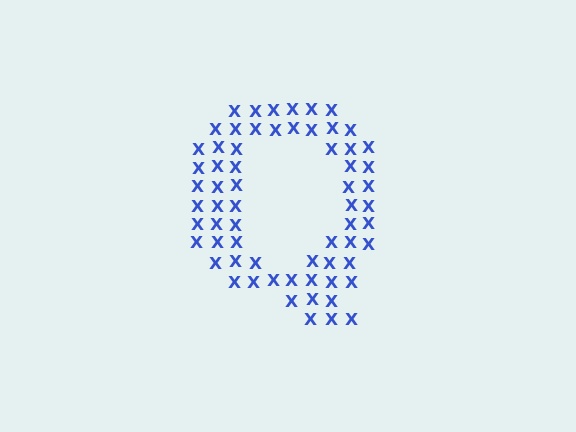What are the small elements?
The small elements are letter X's.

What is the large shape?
The large shape is the letter Q.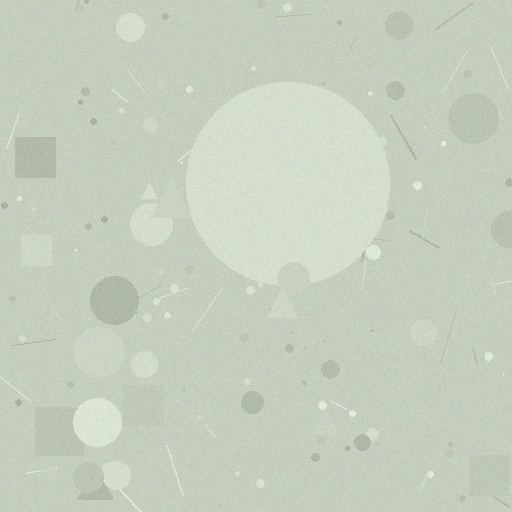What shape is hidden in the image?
A circle is hidden in the image.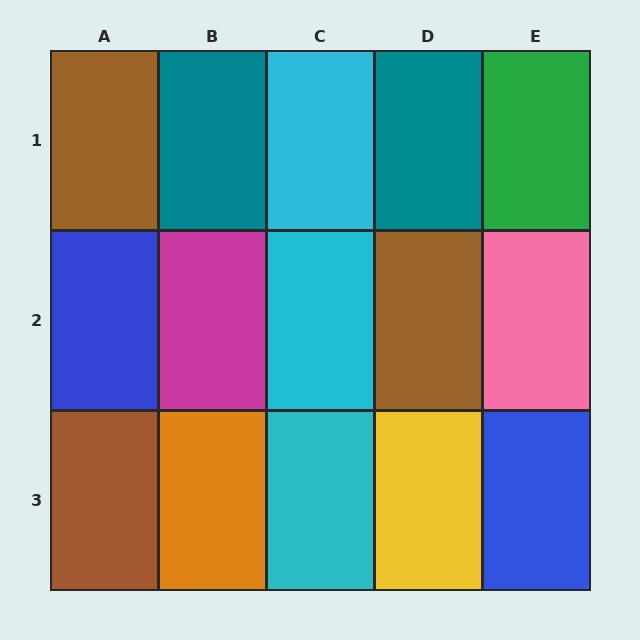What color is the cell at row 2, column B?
Magenta.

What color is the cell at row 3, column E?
Blue.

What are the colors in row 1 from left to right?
Brown, teal, cyan, teal, green.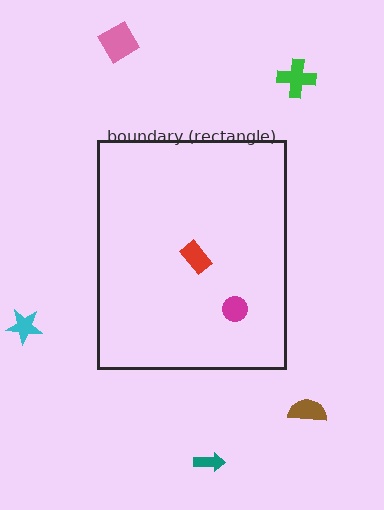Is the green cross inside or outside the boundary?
Outside.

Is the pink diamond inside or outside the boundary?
Outside.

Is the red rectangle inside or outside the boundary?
Inside.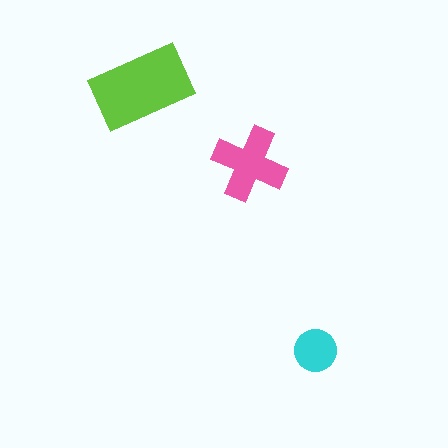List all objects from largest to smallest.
The lime rectangle, the pink cross, the cyan circle.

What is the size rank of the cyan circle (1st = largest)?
3rd.